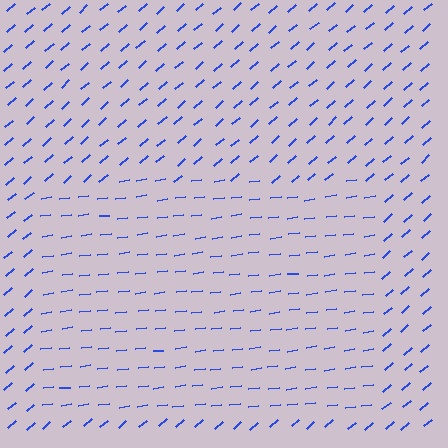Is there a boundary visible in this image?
Yes, there is a texture boundary formed by a change in line orientation.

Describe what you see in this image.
The image is filled with small blue line segments. A rectangle region in the image has lines oriented differently from the surrounding lines, creating a visible texture boundary.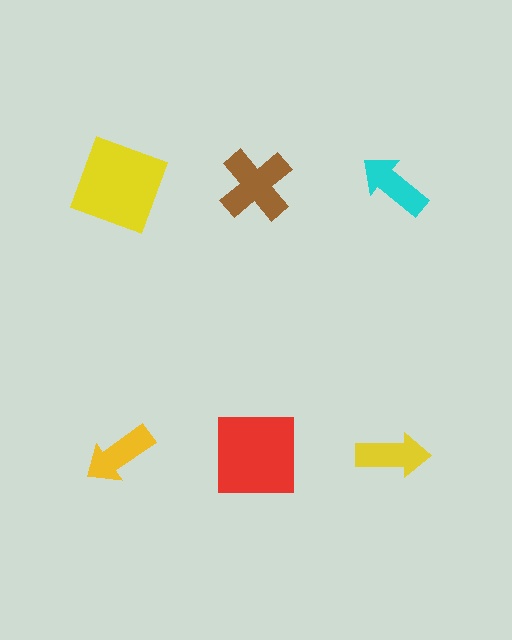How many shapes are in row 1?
3 shapes.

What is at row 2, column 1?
A yellow arrow.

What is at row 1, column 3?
A cyan arrow.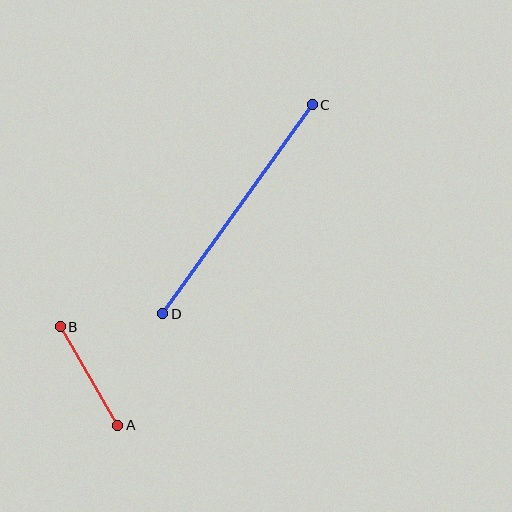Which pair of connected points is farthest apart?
Points C and D are farthest apart.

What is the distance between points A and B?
The distance is approximately 114 pixels.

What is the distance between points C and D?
The distance is approximately 257 pixels.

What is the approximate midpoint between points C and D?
The midpoint is at approximately (237, 209) pixels.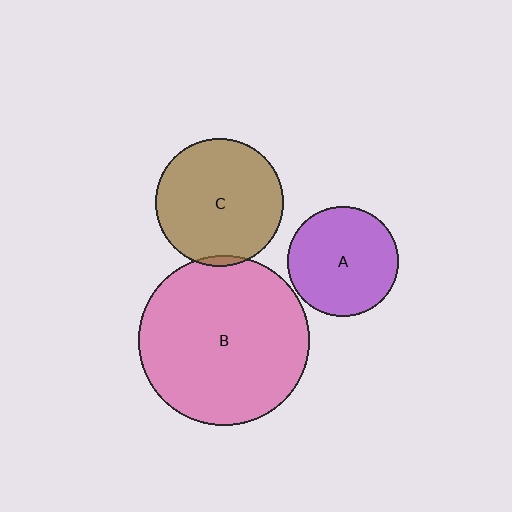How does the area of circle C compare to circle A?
Approximately 1.3 times.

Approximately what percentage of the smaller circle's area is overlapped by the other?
Approximately 5%.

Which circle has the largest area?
Circle B (pink).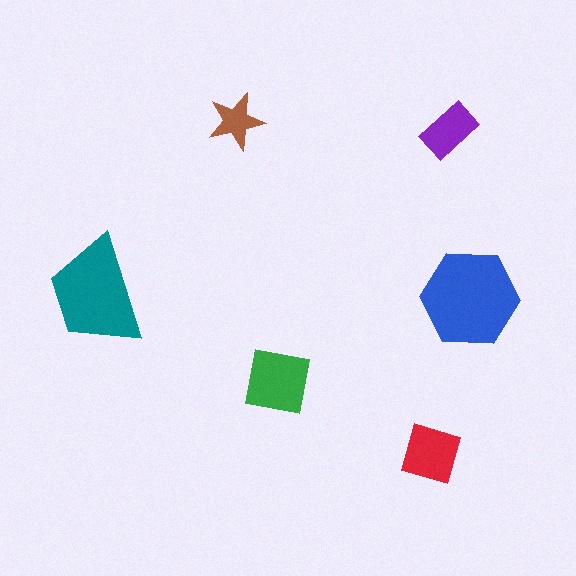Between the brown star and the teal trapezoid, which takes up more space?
The teal trapezoid.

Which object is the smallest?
The brown star.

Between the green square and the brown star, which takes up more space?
The green square.